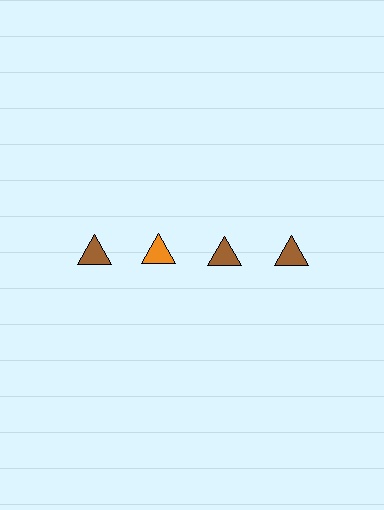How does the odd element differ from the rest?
It has a different color: orange instead of brown.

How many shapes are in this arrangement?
There are 4 shapes arranged in a grid pattern.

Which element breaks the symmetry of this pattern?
The orange triangle in the top row, second from left column breaks the symmetry. All other shapes are brown triangles.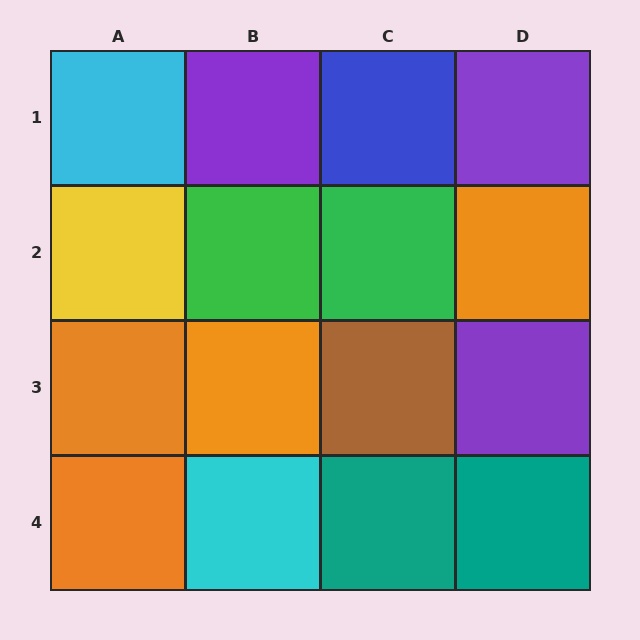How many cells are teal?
2 cells are teal.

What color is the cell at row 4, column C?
Teal.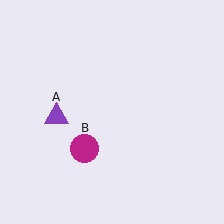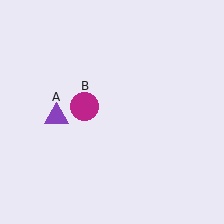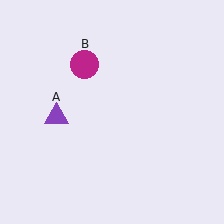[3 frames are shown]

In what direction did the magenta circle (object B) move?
The magenta circle (object B) moved up.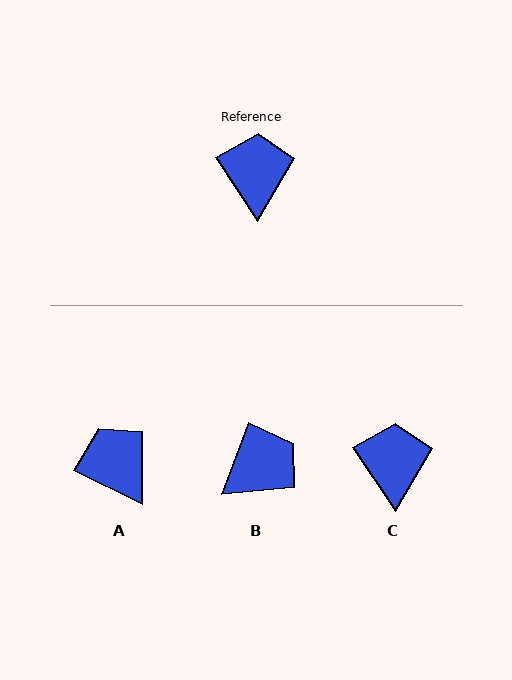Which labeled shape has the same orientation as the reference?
C.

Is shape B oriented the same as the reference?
No, it is off by about 54 degrees.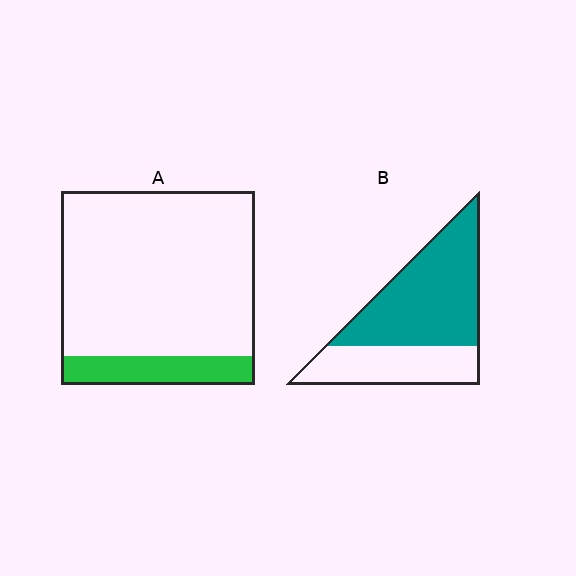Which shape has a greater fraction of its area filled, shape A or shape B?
Shape B.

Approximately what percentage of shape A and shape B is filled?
A is approximately 15% and B is approximately 65%.